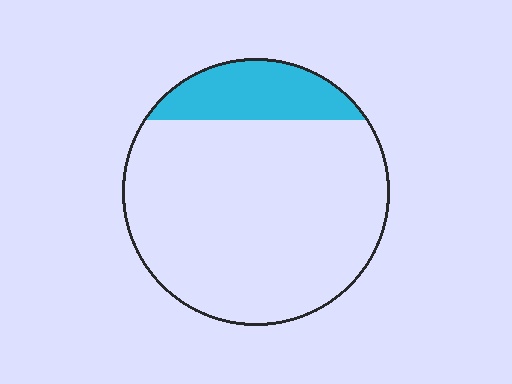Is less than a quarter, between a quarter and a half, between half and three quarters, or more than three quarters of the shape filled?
Less than a quarter.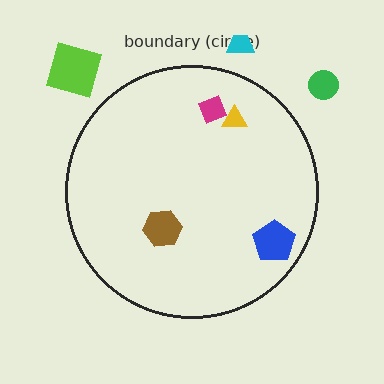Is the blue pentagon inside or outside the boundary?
Inside.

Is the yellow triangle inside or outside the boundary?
Inside.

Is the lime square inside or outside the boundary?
Outside.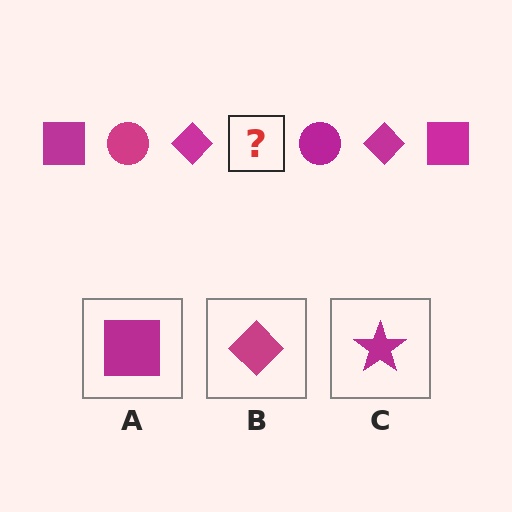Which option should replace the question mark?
Option A.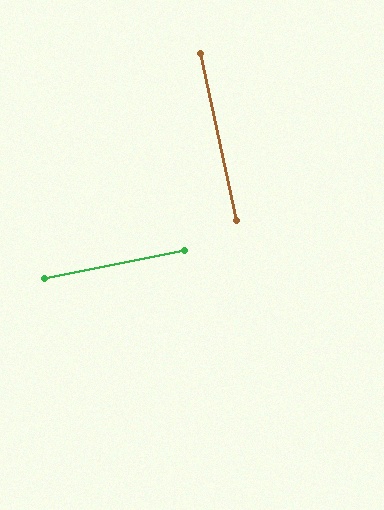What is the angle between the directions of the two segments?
Approximately 89 degrees.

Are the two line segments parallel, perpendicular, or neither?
Perpendicular — they meet at approximately 89°.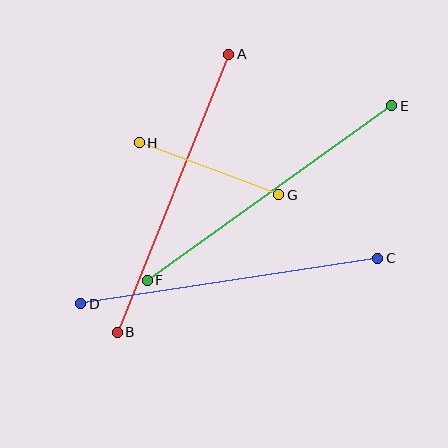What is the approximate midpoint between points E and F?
The midpoint is at approximately (270, 193) pixels.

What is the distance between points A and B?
The distance is approximately 300 pixels.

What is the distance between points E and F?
The distance is approximately 300 pixels.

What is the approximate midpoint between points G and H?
The midpoint is at approximately (209, 169) pixels.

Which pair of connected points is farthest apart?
Points C and D are farthest apart.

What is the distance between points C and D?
The distance is approximately 300 pixels.